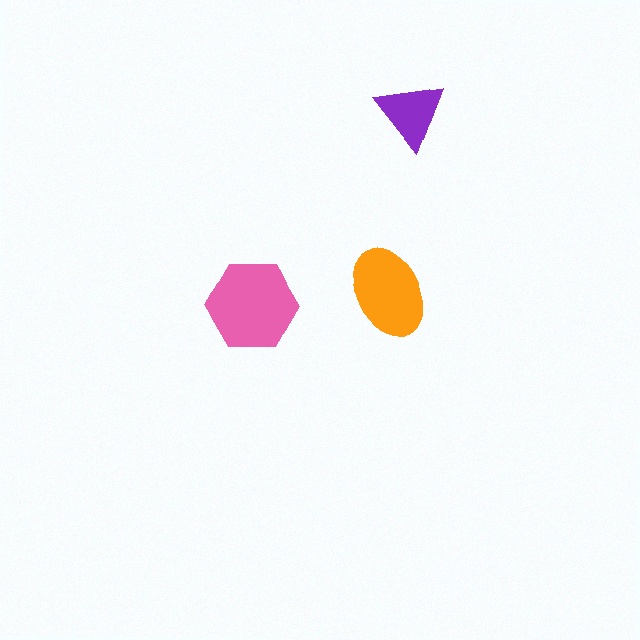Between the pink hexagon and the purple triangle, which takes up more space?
The pink hexagon.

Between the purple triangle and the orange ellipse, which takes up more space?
The orange ellipse.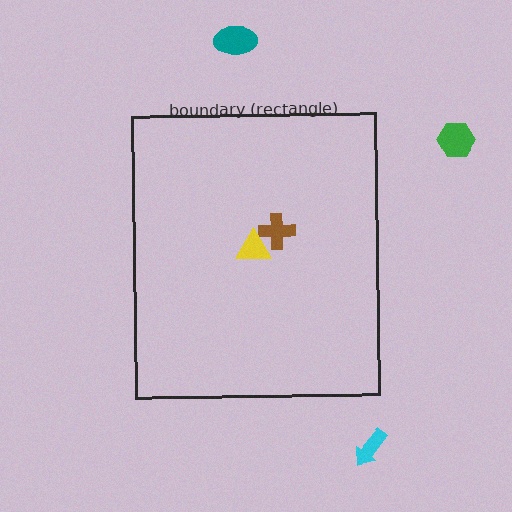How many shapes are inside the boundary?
2 inside, 3 outside.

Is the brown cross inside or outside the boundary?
Inside.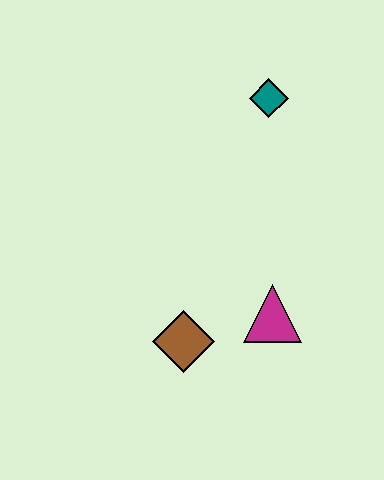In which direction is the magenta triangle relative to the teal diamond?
The magenta triangle is below the teal diamond.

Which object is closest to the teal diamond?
The magenta triangle is closest to the teal diamond.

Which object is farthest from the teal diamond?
The brown diamond is farthest from the teal diamond.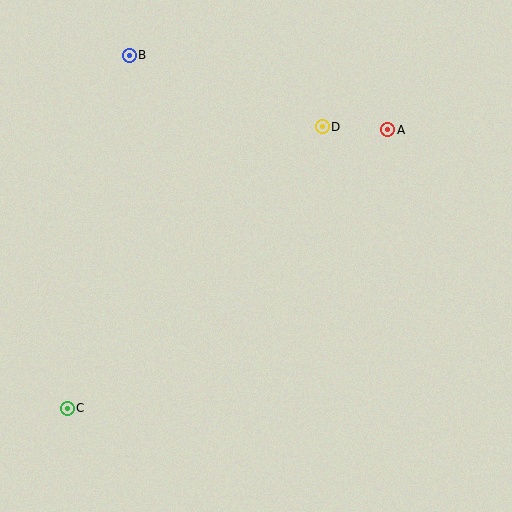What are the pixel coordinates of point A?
Point A is at (388, 130).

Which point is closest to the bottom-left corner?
Point C is closest to the bottom-left corner.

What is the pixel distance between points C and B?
The distance between C and B is 359 pixels.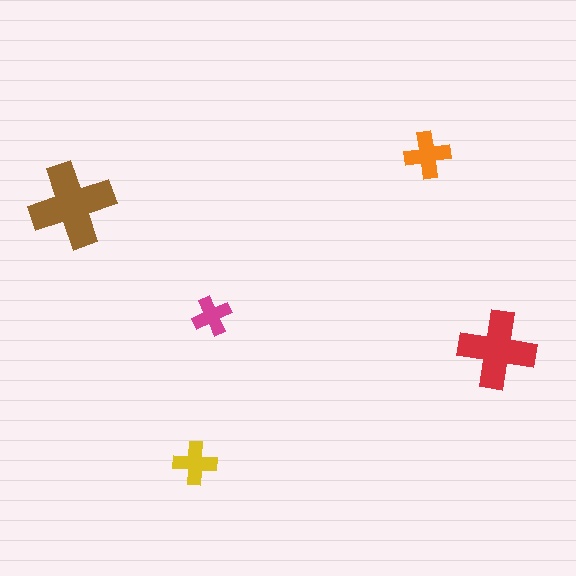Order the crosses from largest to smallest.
the brown one, the red one, the orange one, the yellow one, the magenta one.